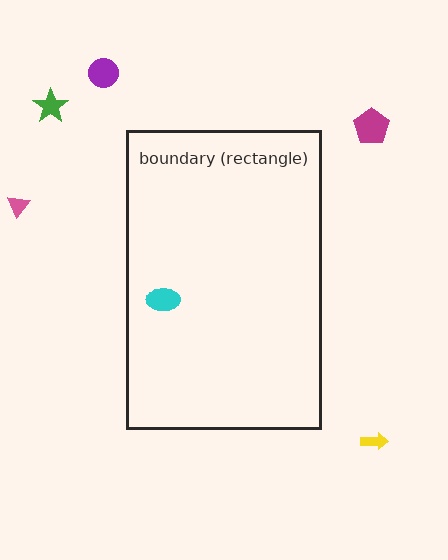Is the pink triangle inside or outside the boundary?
Outside.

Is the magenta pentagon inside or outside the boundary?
Outside.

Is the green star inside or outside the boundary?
Outside.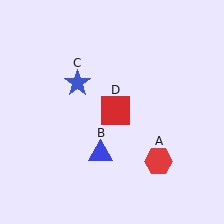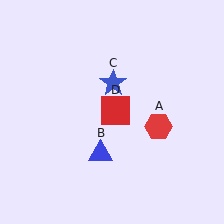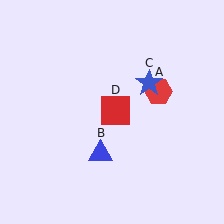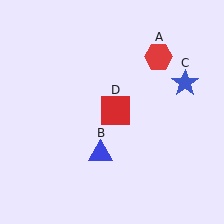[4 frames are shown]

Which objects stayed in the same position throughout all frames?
Blue triangle (object B) and red square (object D) remained stationary.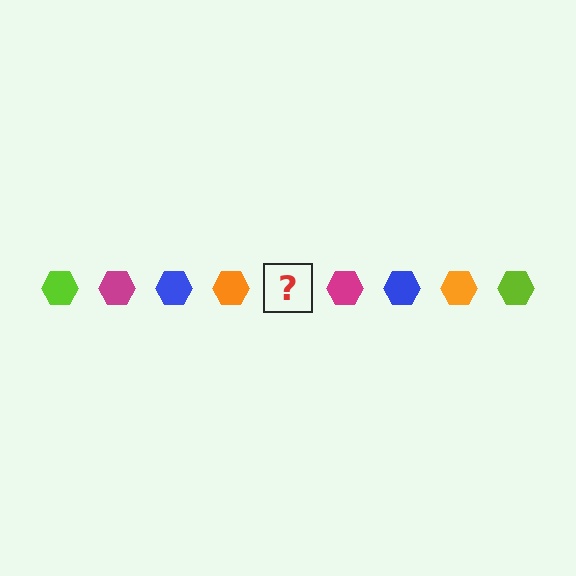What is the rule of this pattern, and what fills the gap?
The rule is that the pattern cycles through lime, magenta, blue, orange hexagons. The gap should be filled with a lime hexagon.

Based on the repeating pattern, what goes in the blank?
The blank should be a lime hexagon.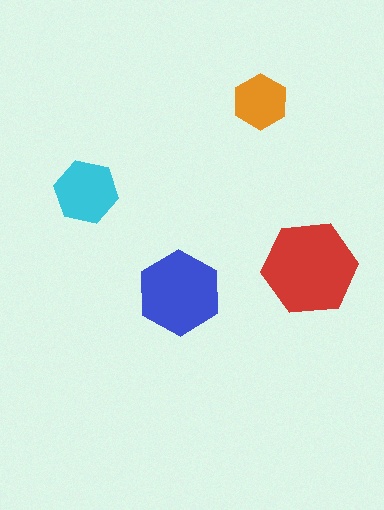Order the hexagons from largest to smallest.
the red one, the blue one, the cyan one, the orange one.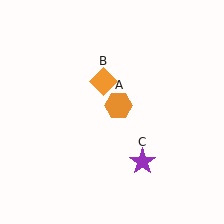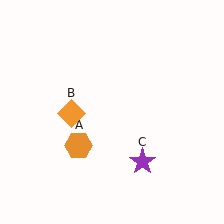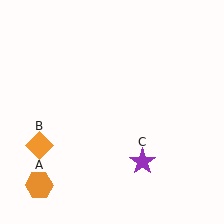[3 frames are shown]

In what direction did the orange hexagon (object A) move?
The orange hexagon (object A) moved down and to the left.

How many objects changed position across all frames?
2 objects changed position: orange hexagon (object A), orange diamond (object B).